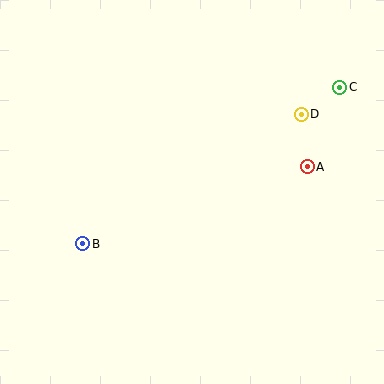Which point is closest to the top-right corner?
Point C is closest to the top-right corner.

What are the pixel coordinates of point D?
Point D is at (301, 114).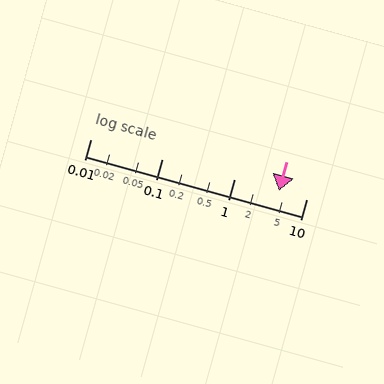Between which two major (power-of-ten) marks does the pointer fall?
The pointer is between 1 and 10.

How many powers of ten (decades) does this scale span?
The scale spans 3 decades, from 0.01 to 10.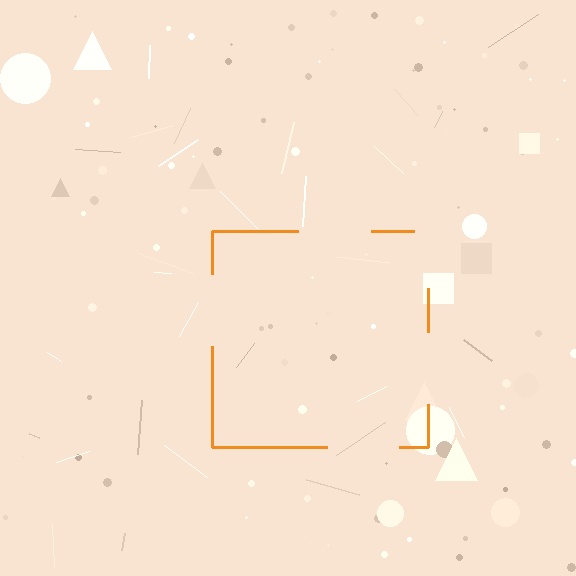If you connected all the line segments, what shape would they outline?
They would outline a square.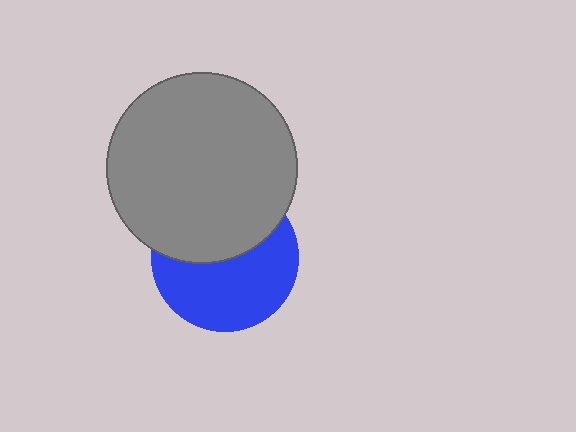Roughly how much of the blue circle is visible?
About half of it is visible (roughly 55%).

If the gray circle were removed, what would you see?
You would see the complete blue circle.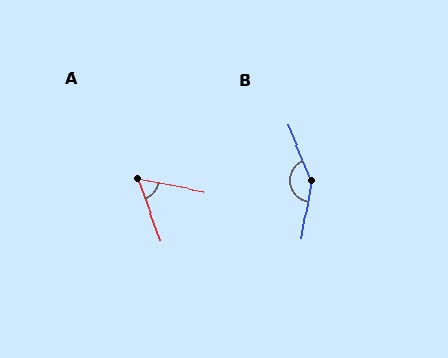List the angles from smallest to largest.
A (58°), B (148°).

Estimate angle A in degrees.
Approximately 58 degrees.